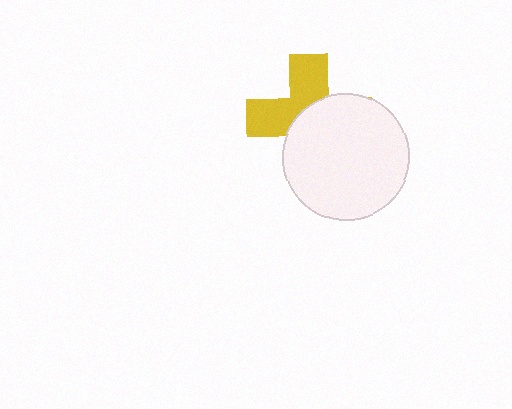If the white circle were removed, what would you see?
You would see the complete yellow cross.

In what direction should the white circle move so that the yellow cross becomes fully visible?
The white circle should move toward the lower-right. That is the shortest direction to clear the overlap and leave the yellow cross fully visible.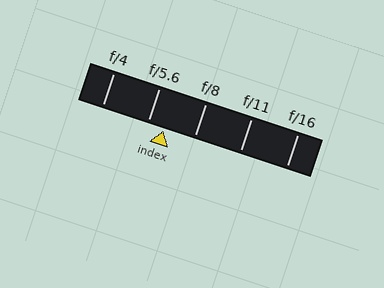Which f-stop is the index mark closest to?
The index mark is closest to f/5.6.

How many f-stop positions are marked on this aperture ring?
There are 5 f-stop positions marked.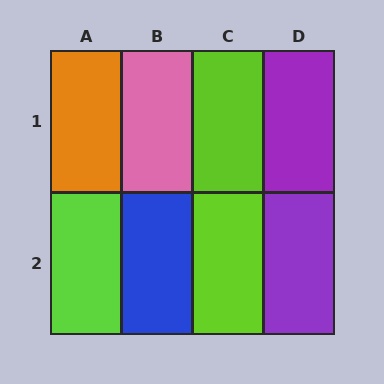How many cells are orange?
1 cell is orange.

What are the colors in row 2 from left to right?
Lime, blue, lime, purple.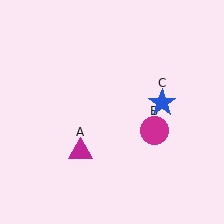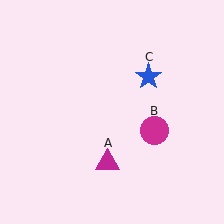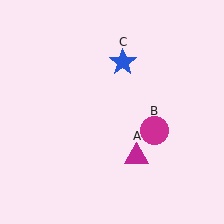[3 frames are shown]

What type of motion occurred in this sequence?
The magenta triangle (object A), blue star (object C) rotated counterclockwise around the center of the scene.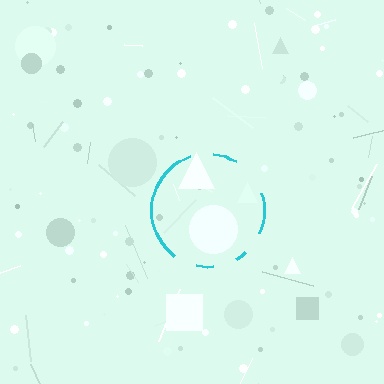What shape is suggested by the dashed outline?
The dashed outline suggests a circle.